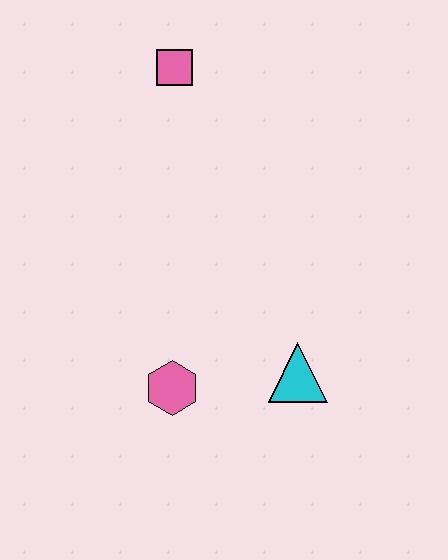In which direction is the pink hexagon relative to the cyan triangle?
The pink hexagon is to the left of the cyan triangle.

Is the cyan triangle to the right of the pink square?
Yes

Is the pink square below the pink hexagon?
No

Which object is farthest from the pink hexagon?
The pink square is farthest from the pink hexagon.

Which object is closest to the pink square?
The pink hexagon is closest to the pink square.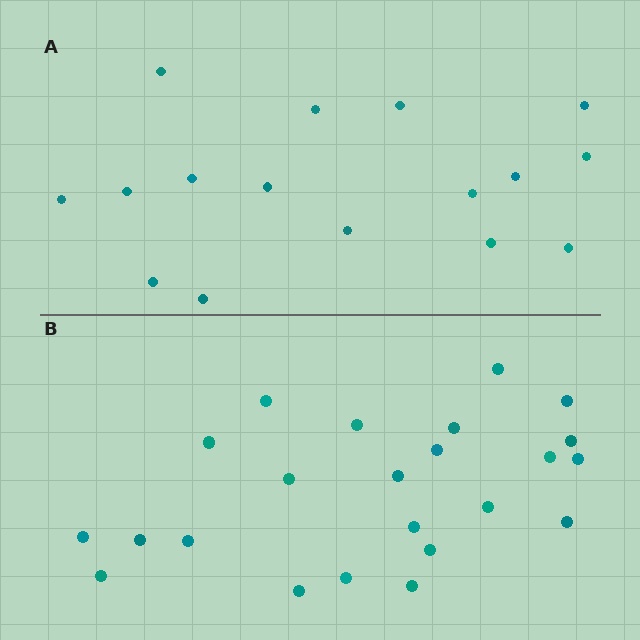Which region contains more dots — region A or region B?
Region B (the bottom region) has more dots.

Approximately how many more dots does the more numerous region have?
Region B has roughly 8 or so more dots than region A.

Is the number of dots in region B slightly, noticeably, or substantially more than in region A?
Region B has noticeably more, but not dramatically so. The ratio is roughly 1.4 to 1.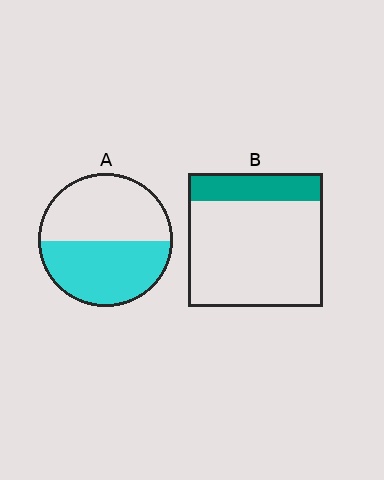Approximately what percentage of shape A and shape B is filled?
A is approximately 50% and B is approximately 20%.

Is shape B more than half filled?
No.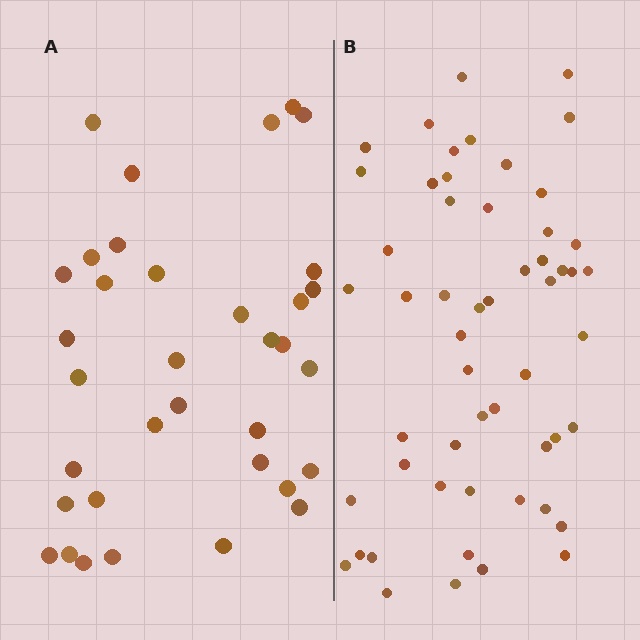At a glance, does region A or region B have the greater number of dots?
Region B (the right region) has more dots.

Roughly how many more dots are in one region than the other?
Region B has approximately 20 more dots than region A.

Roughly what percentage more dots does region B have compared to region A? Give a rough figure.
About 55% more.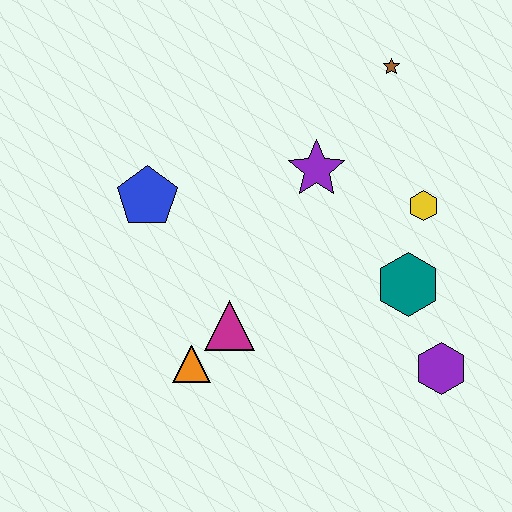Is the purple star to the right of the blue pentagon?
Yes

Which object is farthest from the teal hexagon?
The blue pentagon is farthest from the teal hexagon.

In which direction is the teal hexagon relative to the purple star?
The teal hexagon is below the purple star.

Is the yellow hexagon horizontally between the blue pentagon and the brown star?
No